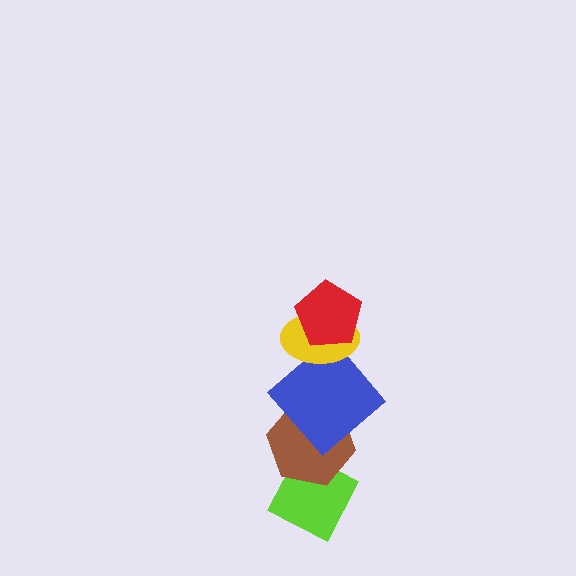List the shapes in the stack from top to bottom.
From top to bottom: the red pentagon, the yellow ellipse, the blue diamond, the brown hexagon, the lime diamond.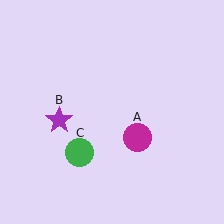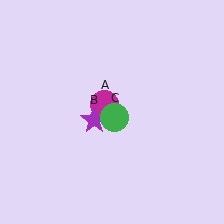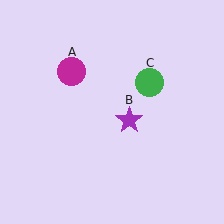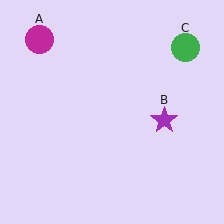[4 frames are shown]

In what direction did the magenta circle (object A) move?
The magenta circle (object A) moved up and to the left.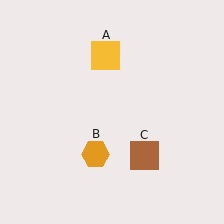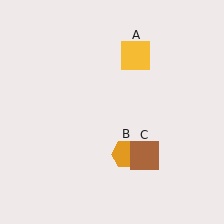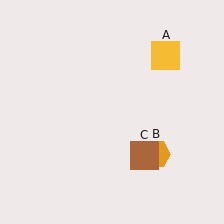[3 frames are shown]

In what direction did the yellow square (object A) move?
The yellow square (object A) moved right.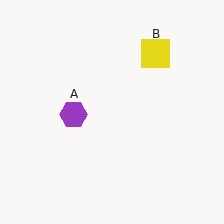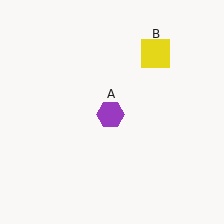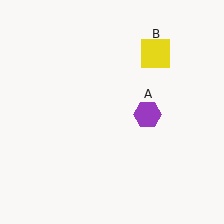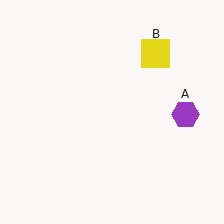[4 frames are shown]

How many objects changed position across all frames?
1 object changed position: purple hexagon (object A).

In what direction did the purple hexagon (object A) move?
The purple hexagon (object A) moved right.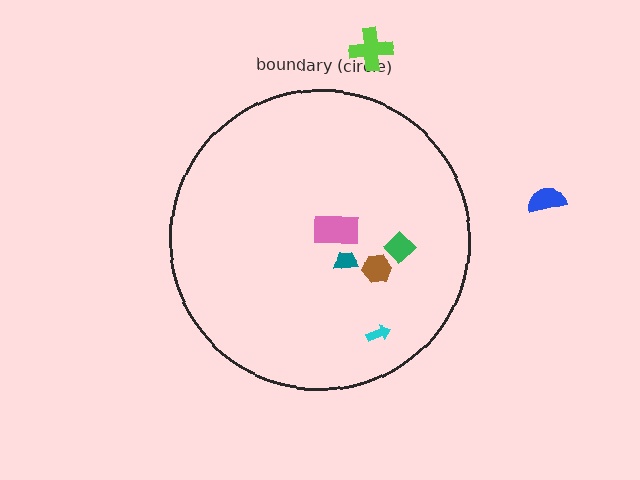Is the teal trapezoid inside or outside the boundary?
Inside.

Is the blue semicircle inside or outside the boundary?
Outside.